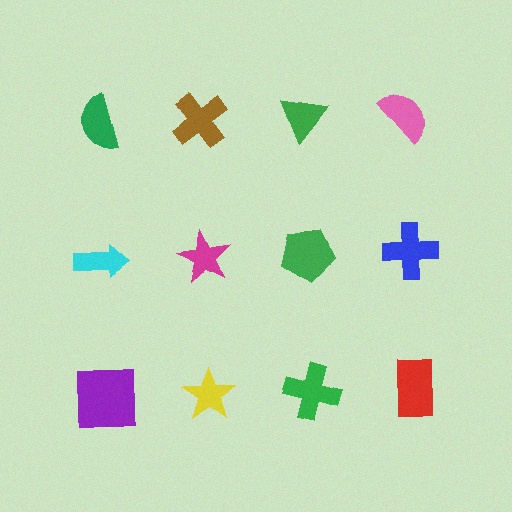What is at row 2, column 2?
A magenta star.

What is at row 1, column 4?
A pink semicircle.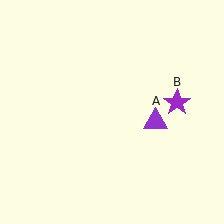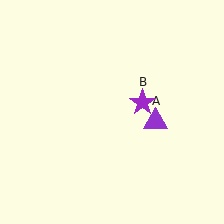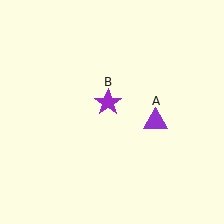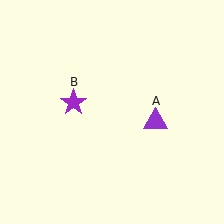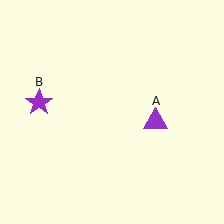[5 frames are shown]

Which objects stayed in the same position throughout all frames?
Purple triangle (object A) remained stationary.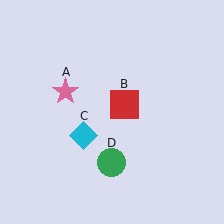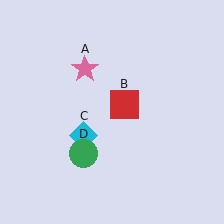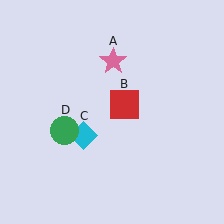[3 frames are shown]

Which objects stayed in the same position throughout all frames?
Red square (object B) and cyan diamond (object C) remained stationary.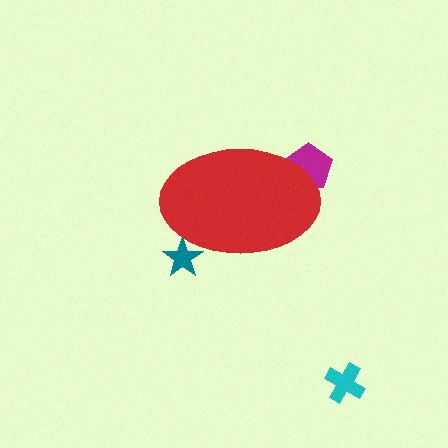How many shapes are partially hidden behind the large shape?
2 shapes are partially hidden.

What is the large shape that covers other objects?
A red ellipse.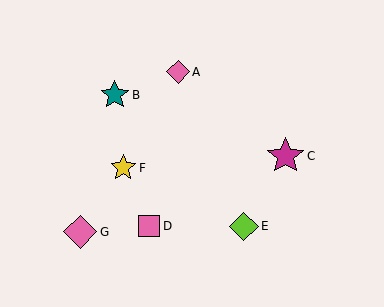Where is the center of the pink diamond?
The center of the pink diamond is at (80, 232).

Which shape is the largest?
The magenta star (labeled C) is the largest.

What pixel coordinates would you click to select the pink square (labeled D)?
Click at (149, 226) to select the pink square D.